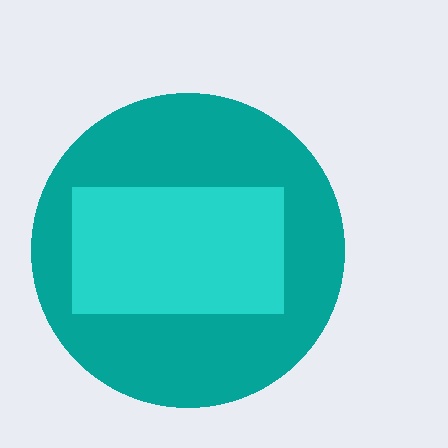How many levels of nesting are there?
2.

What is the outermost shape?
The teal circle.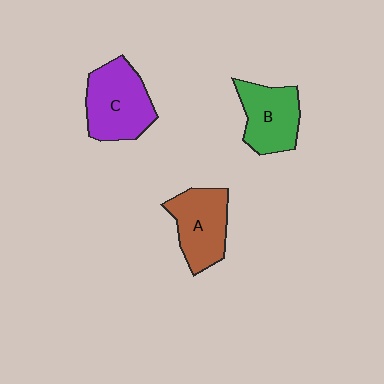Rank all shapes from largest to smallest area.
From largest to smallest: C (purple), A (brown), B (green).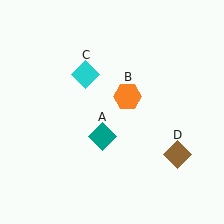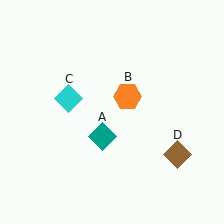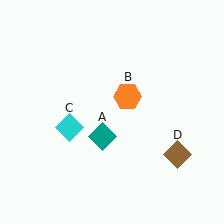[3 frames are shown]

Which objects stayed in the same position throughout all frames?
Teal diamond (object A) and orange hexagon (object B) and brown diamond (object D) remained stationary.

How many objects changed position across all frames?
1 object changed position: cyan diamond (object C).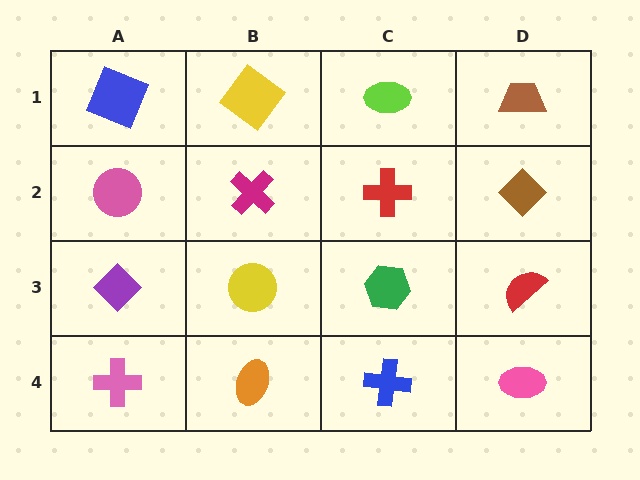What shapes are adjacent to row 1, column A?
A pink circle (row 2, column A), a yellow diamond (row 1, column B).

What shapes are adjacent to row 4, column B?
A yellow circle (row 3, column B), a pink cross (row 4, column A), a blue cross (row 4, column C).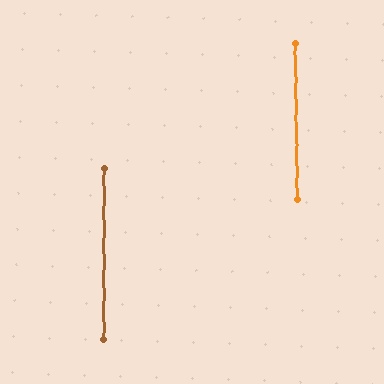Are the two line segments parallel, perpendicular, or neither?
Parallel — their directions differ by only 0.4°.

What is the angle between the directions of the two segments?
Approximately 0 degrees.